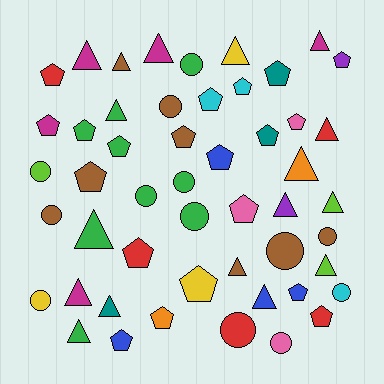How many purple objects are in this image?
There are 2 purple objects.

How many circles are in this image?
There are 13 circles.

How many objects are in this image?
There are 50 objects.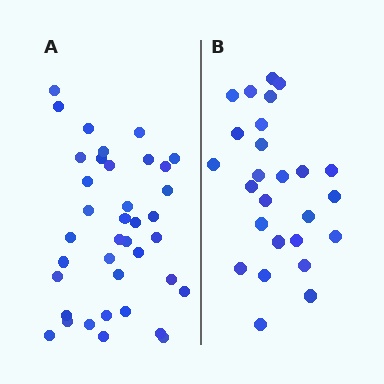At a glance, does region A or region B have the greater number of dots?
Region A (the left region) has more dots.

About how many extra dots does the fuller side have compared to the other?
Region A has roughly 12 or so more dots than region B.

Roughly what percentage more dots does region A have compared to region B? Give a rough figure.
About 45% more.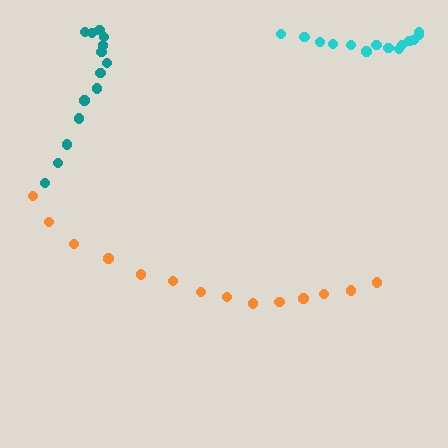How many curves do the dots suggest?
There are 3 distinct paths.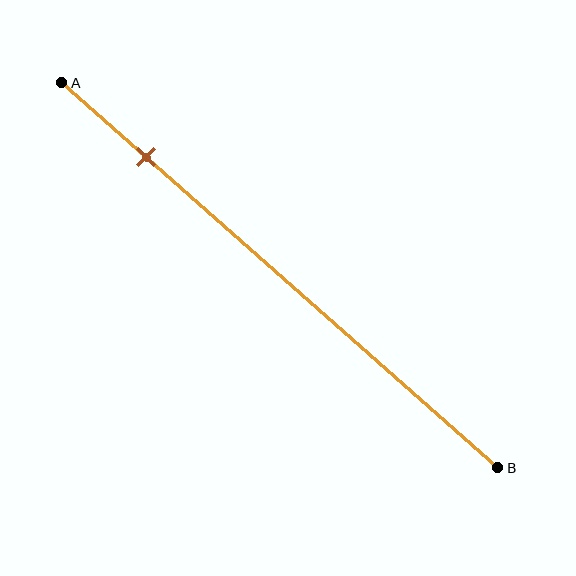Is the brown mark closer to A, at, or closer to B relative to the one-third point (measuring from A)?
The brown mark is closer to point A than the one-third point of segment AB.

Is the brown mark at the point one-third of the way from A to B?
No, the mark is at about 20% from A, not at the 33% one-third point.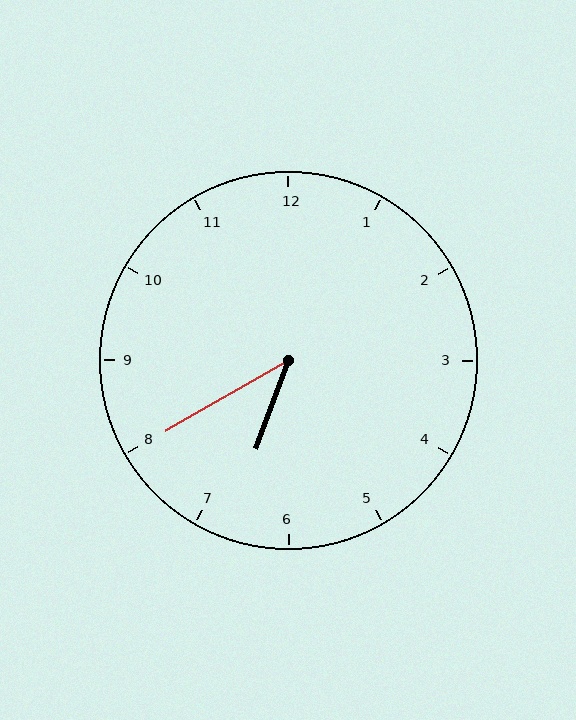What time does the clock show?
6:40.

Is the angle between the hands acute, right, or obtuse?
It is acute.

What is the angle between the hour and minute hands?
Approximately 40 degrees.